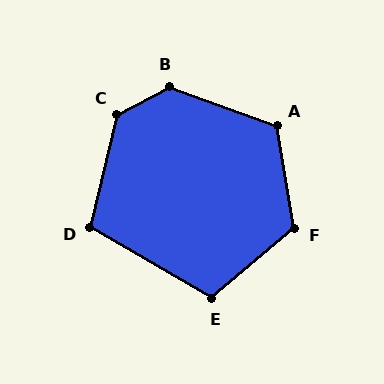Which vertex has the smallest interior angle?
D, at approximately 107 degrees.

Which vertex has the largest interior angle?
B, at approximately 132 degrees.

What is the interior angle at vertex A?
Approximately 119 degrees (obtuse).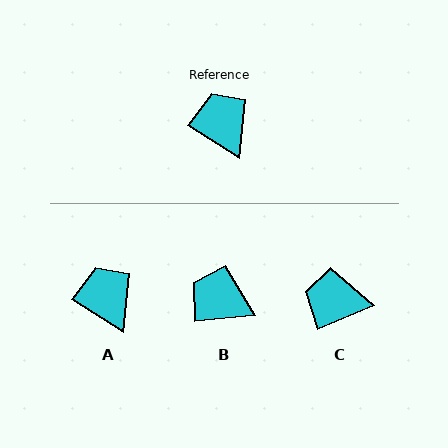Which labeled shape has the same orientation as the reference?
A.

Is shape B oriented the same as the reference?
No, it is off by about 38 degrees.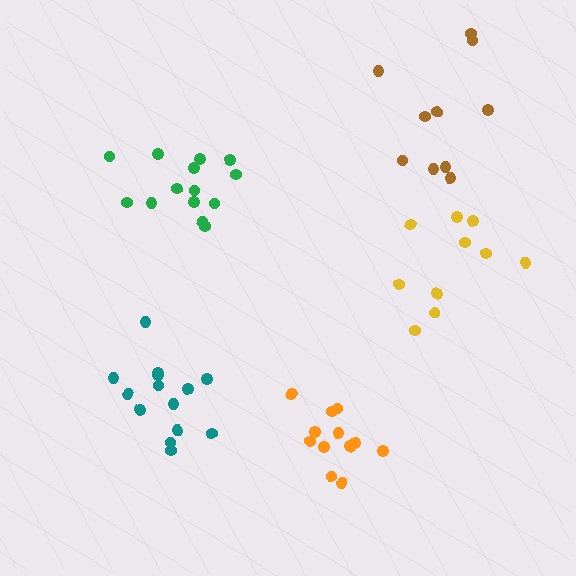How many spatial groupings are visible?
There are 5 spatial groupings.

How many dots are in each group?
Group 1: 14 dots, Group 2: 14 dots, Group 3: 12 dots, Group 4: 10 dots, Group 5: 10 dots (60 total).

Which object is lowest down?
The orange cluster is bottommost.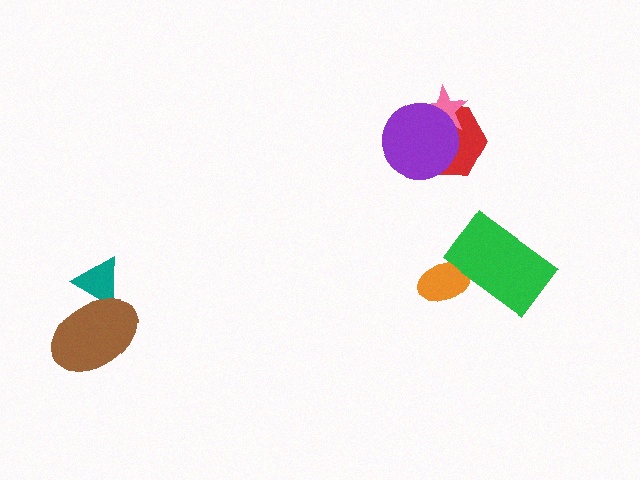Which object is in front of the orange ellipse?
The green rectangle is in front of the orange ellipse.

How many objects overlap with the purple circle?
2 objects overlap with the purple circle.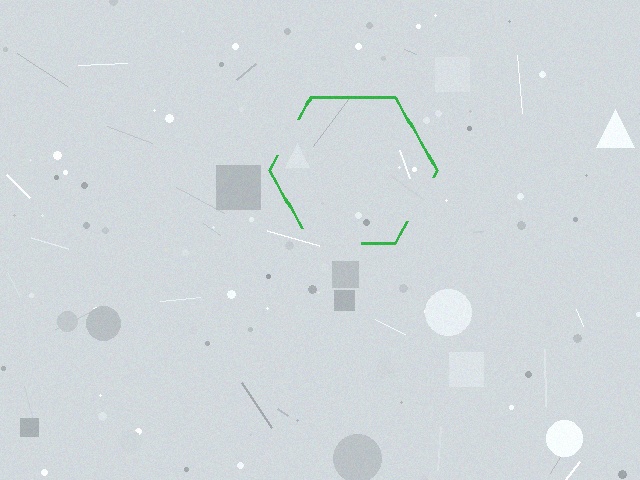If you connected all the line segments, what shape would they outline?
They would outline a hexagon.